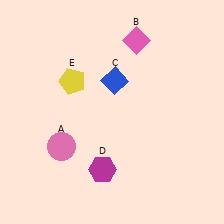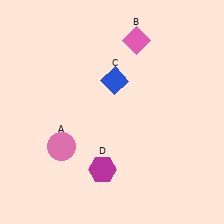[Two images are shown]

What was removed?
The yellow pentagon (E) was removed in Image 2.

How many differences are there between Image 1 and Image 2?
There is 1 difference between the two images.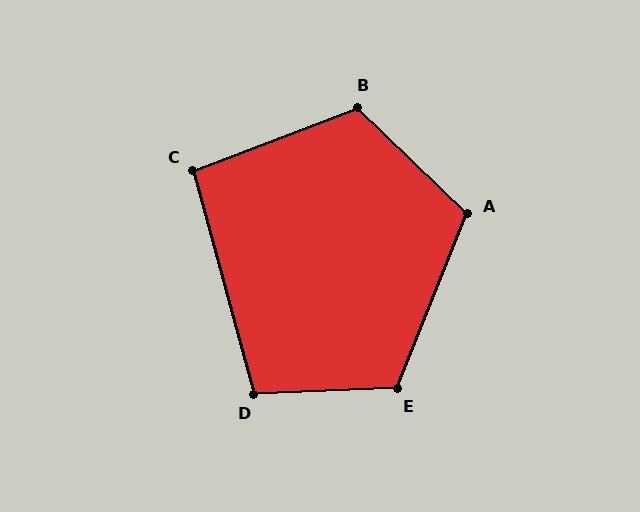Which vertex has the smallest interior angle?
C, at approximately 96 degrees.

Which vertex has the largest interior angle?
B, at approximately 115 degrees.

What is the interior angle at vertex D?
Approximately 103 degrees (obtuse).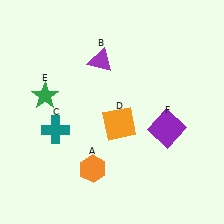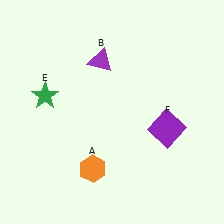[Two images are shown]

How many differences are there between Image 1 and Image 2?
There are 2 differences between the two images.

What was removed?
The orange square (D), the teal cross (C) were removed in Image 2.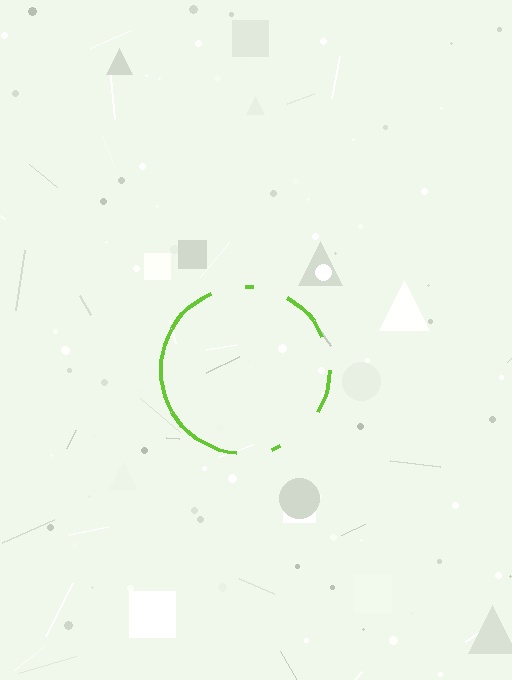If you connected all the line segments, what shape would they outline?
They would outline a circle.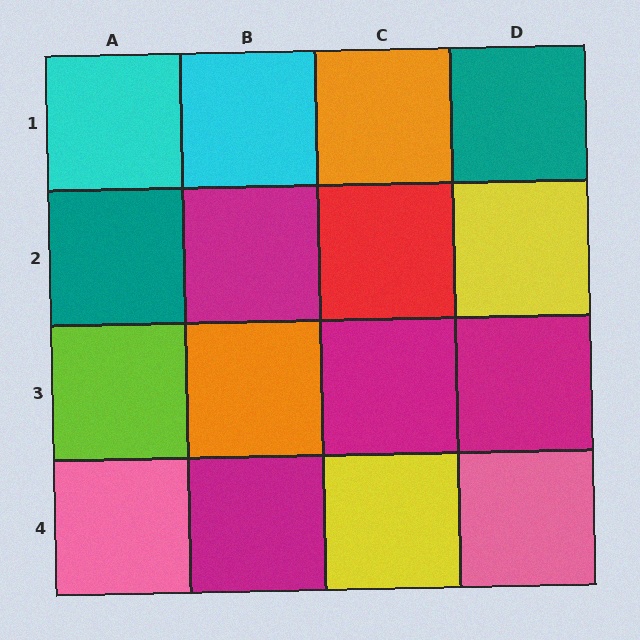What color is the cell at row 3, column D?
Magenta.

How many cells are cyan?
2 cells are cyan.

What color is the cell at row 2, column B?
Magenta.